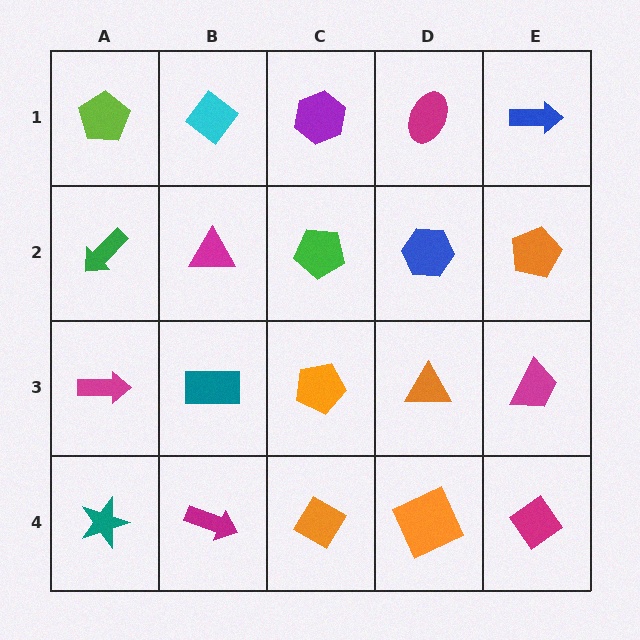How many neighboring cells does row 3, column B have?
4.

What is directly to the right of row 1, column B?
A purple hexagon.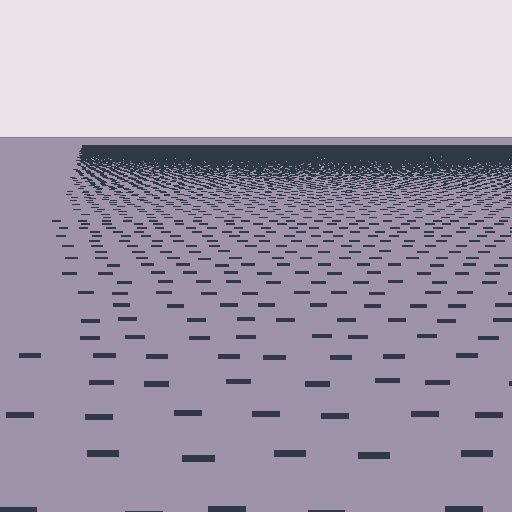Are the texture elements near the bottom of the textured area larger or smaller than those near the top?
Larger. Near the bottom, elements are closer to the viewer and appear at a bigger on-screen size.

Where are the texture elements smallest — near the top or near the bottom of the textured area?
Near the top.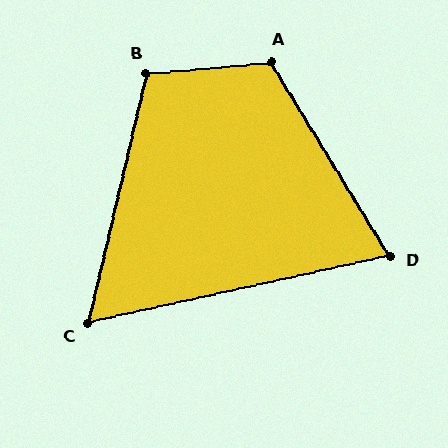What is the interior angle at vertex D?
Approximately 71 degrees (acute).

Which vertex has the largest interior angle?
A, at approximately 116 degrees.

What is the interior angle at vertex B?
Approximately 109 degrees (obtuse).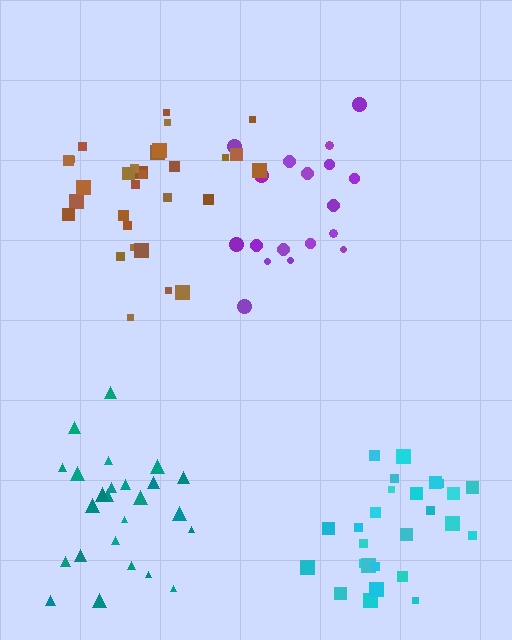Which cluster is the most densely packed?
Cyan.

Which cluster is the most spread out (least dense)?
Brown.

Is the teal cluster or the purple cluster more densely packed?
Purple.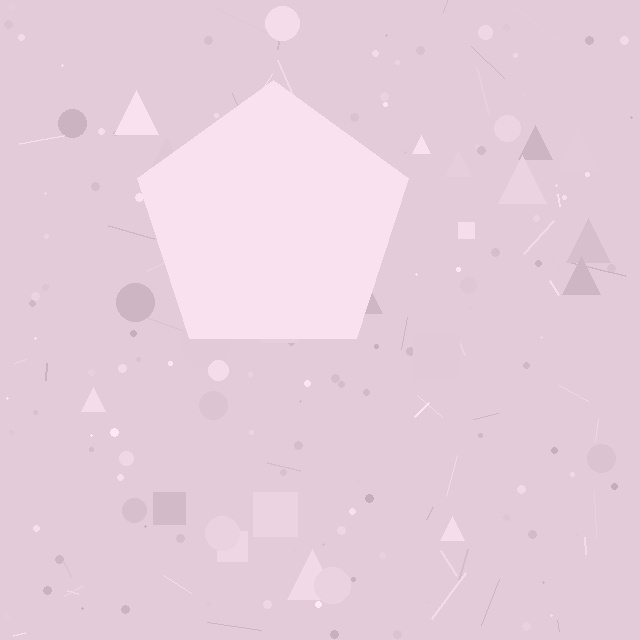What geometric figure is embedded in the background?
A pentagon is embedded in the background.